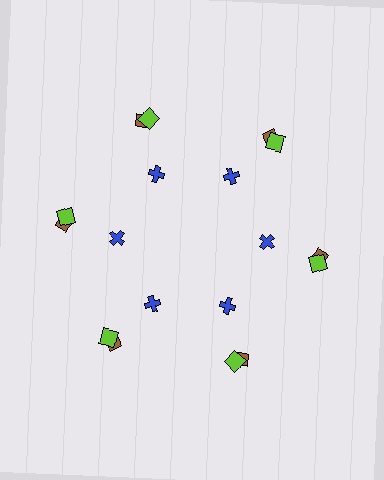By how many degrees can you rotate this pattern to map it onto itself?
The pattern maps onto itself every 60 degrees of rotation.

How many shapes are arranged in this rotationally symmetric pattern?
There are 18 shapes, arranged in 6 groups of 3.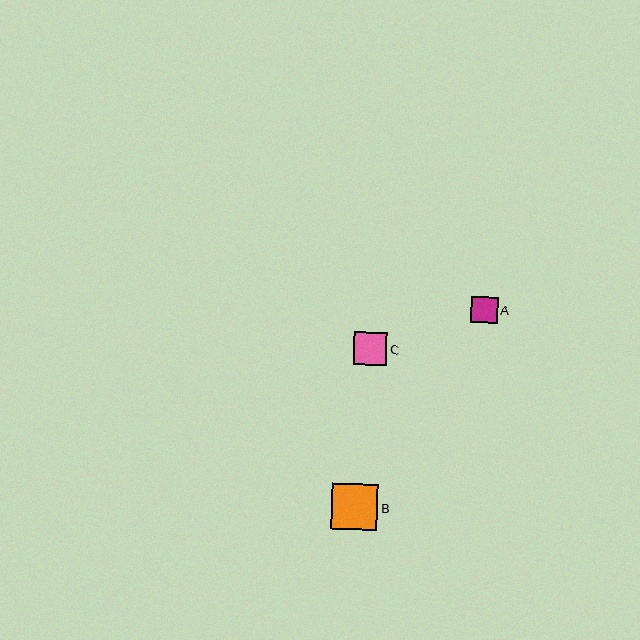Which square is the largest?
Square B is the largest with a size of approximately 46 pixels.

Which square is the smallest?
Square A is the smallest with a size of approximately 26 pixels.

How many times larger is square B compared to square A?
Square B is approximately 1.8 times the size of square A.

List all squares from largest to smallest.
From largest to smallest: B, C, A.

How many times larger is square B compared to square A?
Square B is approximately 1.8 times the size of square A.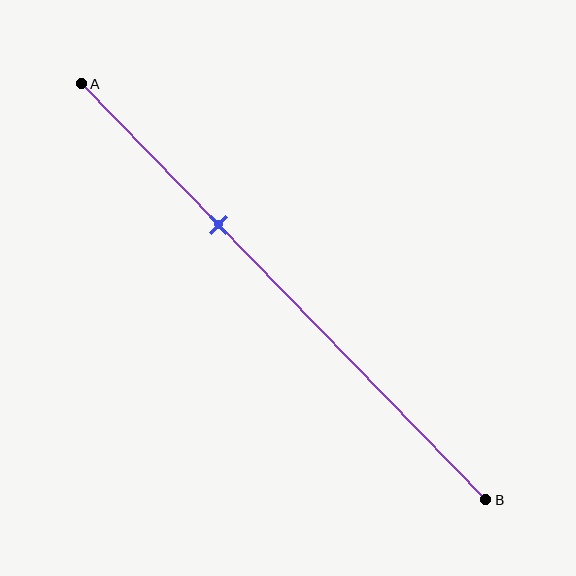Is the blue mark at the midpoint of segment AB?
No, the mark is at about 35% from A, not at the 50% midpoint.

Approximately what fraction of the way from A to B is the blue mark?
The blue mark is approximately 35% of the way from A to B.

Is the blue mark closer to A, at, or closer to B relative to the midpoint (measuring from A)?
The blue mark is closer to point A than the midpoint of segment AB.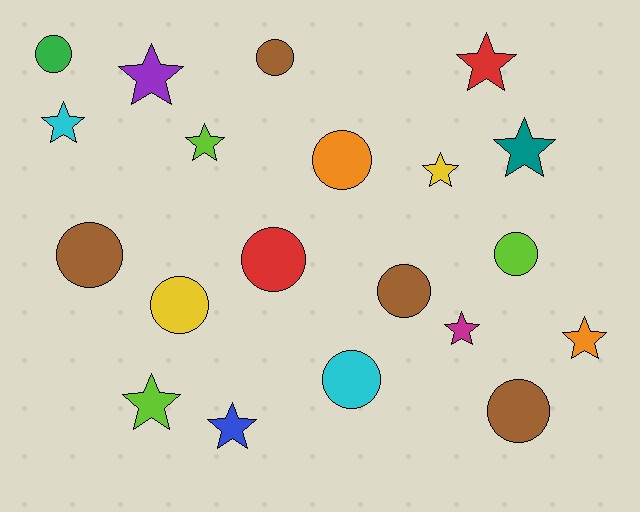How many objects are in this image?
There are 20 objects.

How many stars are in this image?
There are 10 stars.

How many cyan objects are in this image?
There are 2 cyan objects.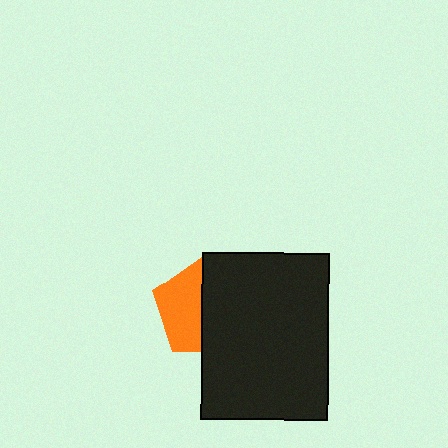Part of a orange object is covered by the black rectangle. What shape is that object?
It is a pentagon.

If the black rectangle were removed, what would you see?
You would see the complete orange pentagon.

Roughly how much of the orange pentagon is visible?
About half of it is visible (roughly 46%).